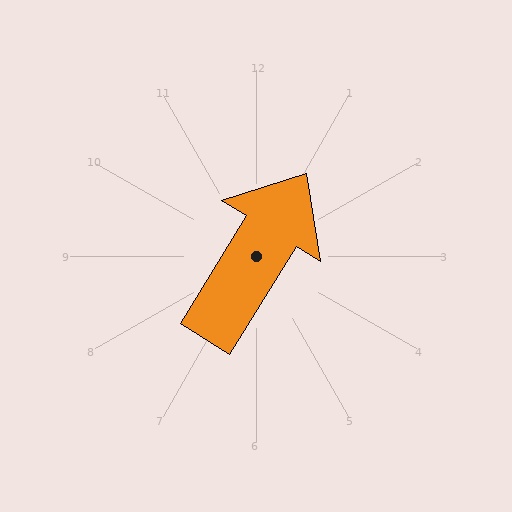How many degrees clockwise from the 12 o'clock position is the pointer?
Approximately 32 degrees.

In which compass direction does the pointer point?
Northeast.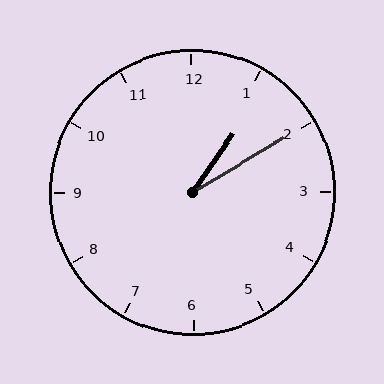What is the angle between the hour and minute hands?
Approximately 25 degrees.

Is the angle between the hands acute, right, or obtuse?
It is acute.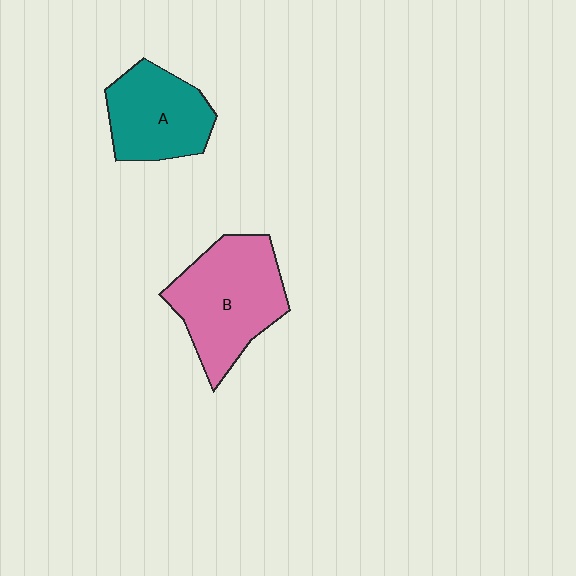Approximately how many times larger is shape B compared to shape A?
Approximately 1.3 times.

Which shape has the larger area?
Shape B (pink).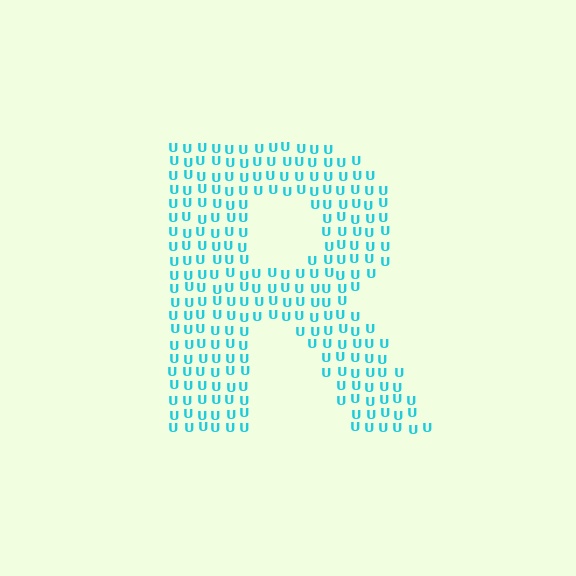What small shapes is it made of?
It is made of small letter U's.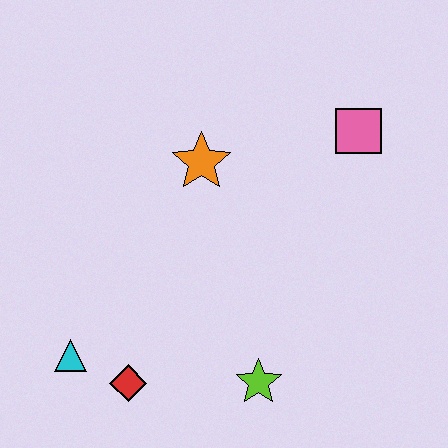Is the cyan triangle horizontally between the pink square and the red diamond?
No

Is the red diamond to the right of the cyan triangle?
Yes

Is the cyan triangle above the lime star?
Yes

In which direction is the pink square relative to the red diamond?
The pink square is above the red diamond.